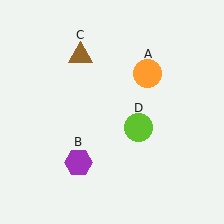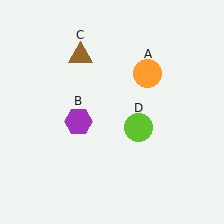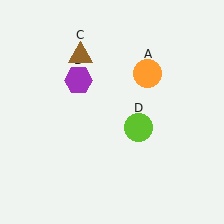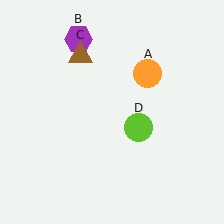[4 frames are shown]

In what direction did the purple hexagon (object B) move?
The purple hexagon (object B) moved up.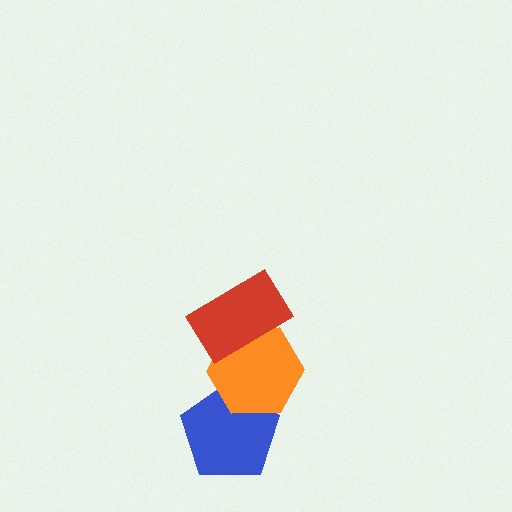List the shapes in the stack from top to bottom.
From top to bottom: the red rectangle, the orange hexagon, the blue pentagon.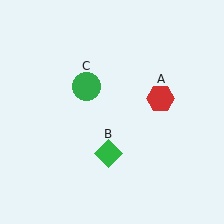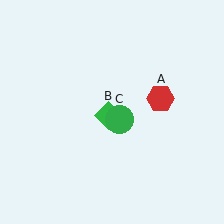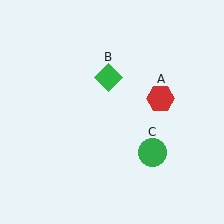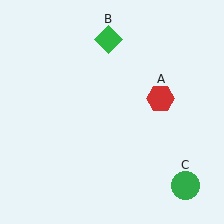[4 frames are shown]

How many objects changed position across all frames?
2 objects changed position: green diamond (object B), green circle (object C).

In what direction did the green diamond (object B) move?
The green diamond (object B) moved up.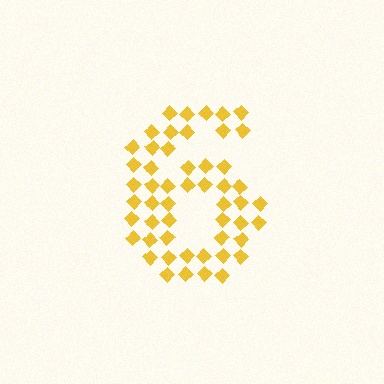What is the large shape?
The large shape is the digit 6.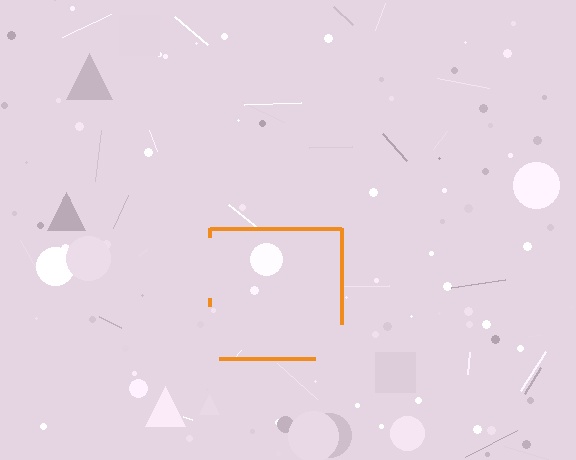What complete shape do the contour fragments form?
The contour fragments form a square.